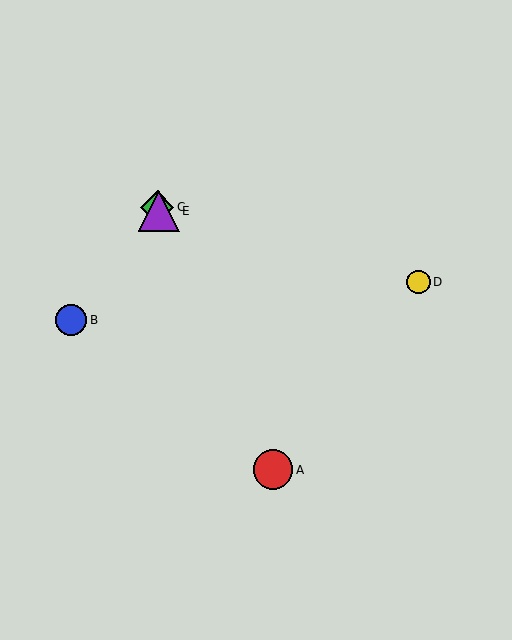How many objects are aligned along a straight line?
3 objects (A, C, E) are aligned along a straight line.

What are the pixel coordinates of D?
Object D is at (418, 282).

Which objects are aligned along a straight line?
Objects A, C, E are aligned along a straight line.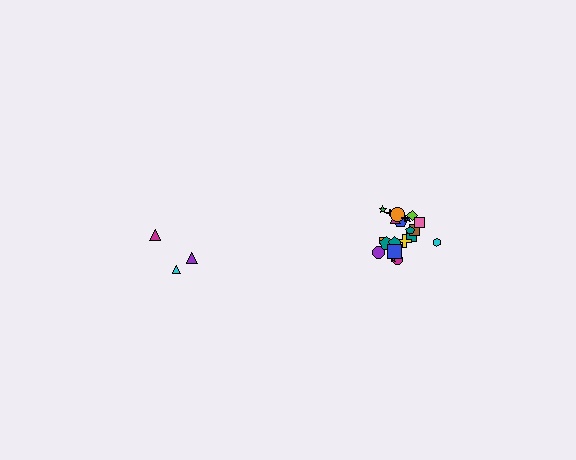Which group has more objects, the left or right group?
The right group.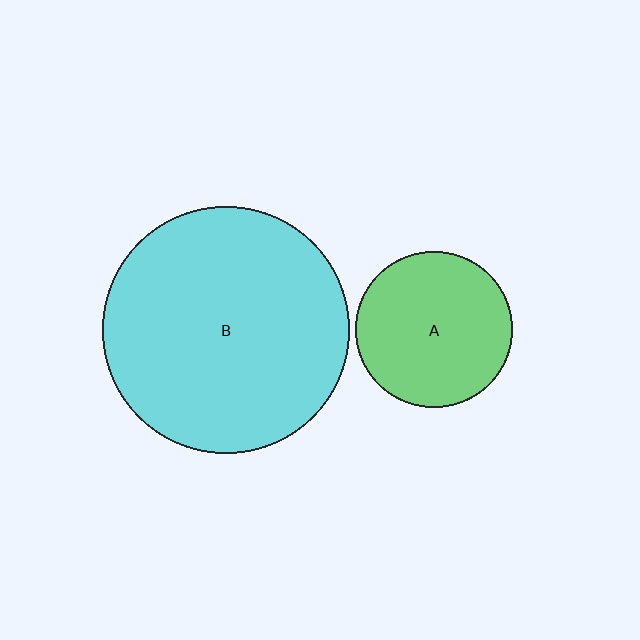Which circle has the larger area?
Circle B (cyan).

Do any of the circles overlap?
No, none of the circles overlap.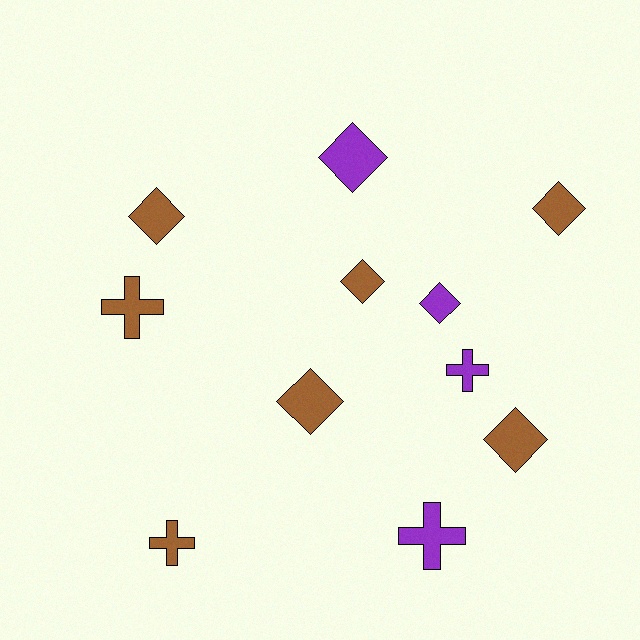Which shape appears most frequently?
Diamond, with 7 objects.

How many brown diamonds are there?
There are 5 brown diamonds.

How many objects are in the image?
There are 11 objects.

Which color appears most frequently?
Brown, with 7 objects.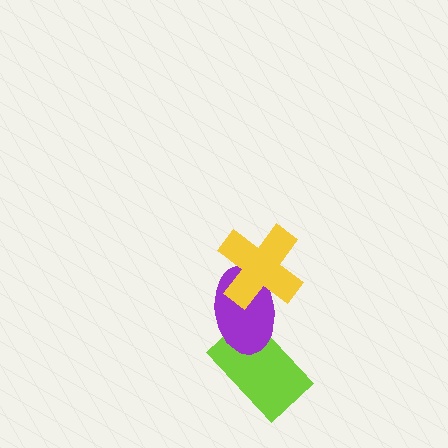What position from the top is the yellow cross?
The yellow cross is 1st from the top.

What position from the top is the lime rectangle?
The lime rectangle is 3rd from the top.